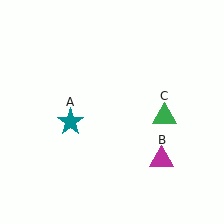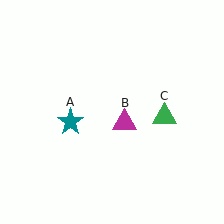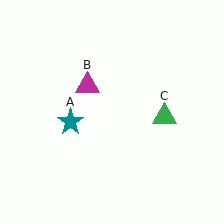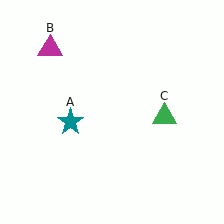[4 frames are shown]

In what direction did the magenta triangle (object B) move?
The magenta triangle (object B) moved up and to the left.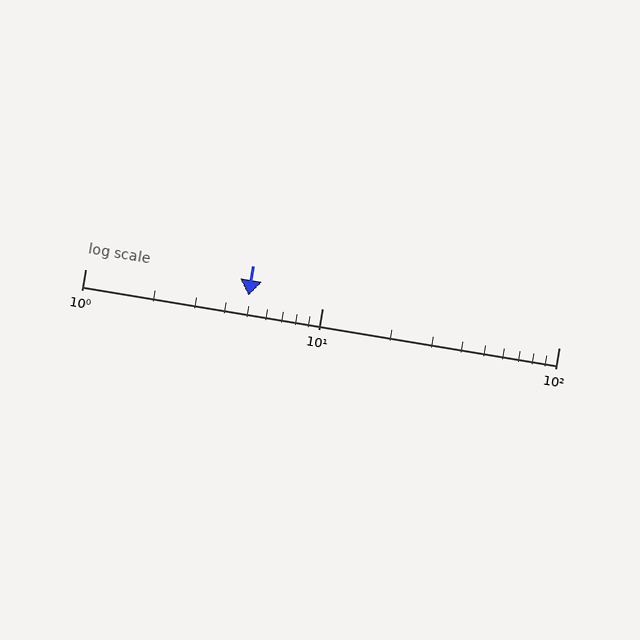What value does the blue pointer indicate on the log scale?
The pointer indicates approximately 4.9.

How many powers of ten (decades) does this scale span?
The scale spans 2 decades, from 1 to 100.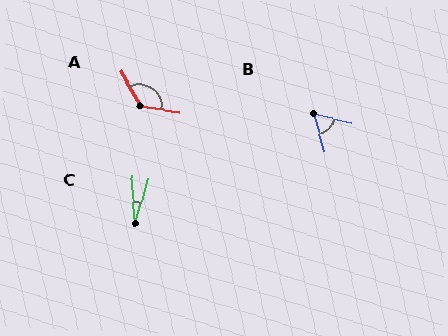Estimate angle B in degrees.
Approximately 62 degrees.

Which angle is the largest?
A, at approximately 129 degrees.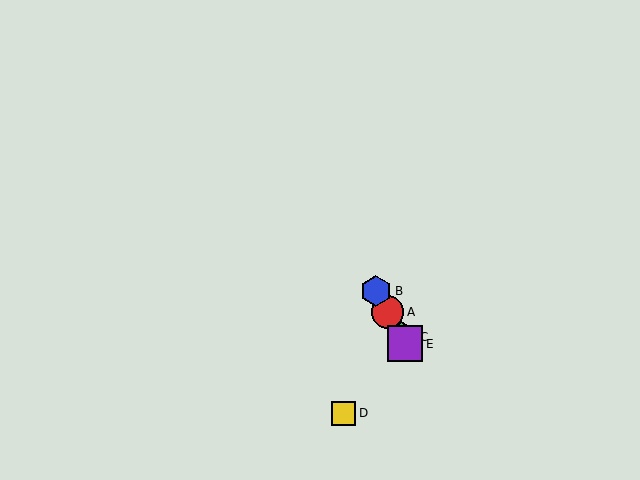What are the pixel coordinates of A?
Object A is at (388, 312).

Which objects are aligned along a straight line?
Objects A, B, C, E are aligned along a straight line.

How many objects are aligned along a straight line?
4 objects (A, B, C, E) are aligned along a straight line.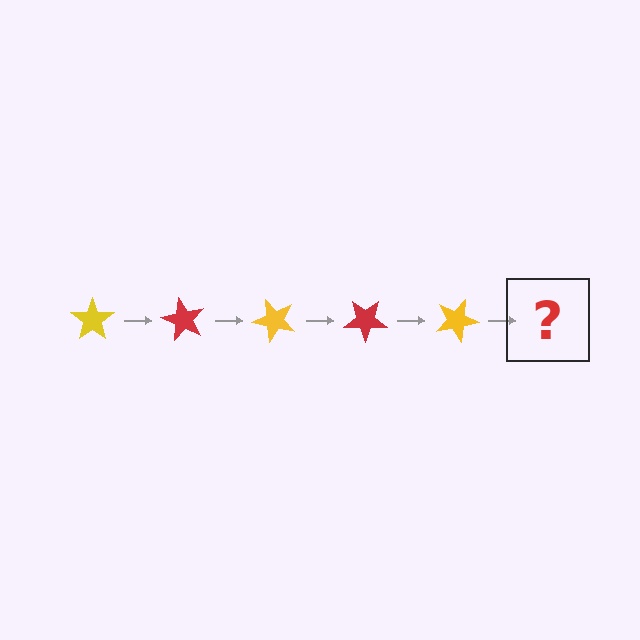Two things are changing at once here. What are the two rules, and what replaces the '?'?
The two rules are that it rotates 60 degrees each step and the color cycles through yellow and red. The '?' should be a red star, rotated 300 degrees from the start.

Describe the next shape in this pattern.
It should be a red star, rotated 300 degrees from the start.